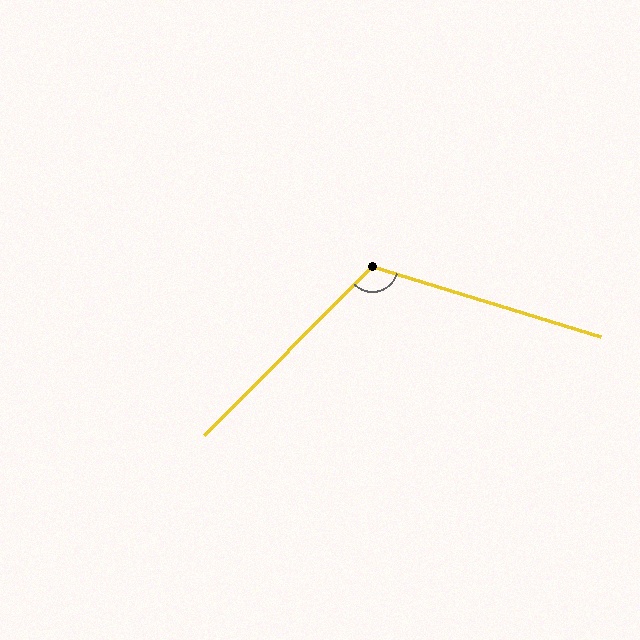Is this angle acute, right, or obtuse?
It is obtuse.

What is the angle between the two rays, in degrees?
Approximately 118 degrees.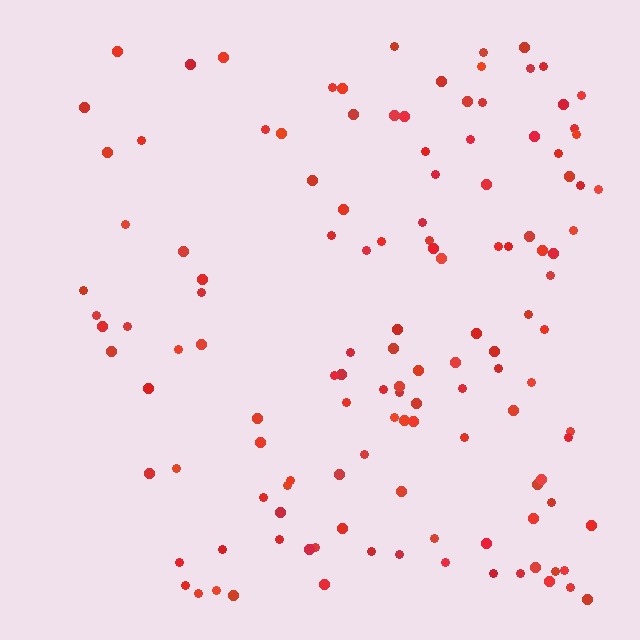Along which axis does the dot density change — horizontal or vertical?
Horizontal.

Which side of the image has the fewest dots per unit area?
The left.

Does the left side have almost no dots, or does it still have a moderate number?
Still a moderate number, just noticeably fewer than the right.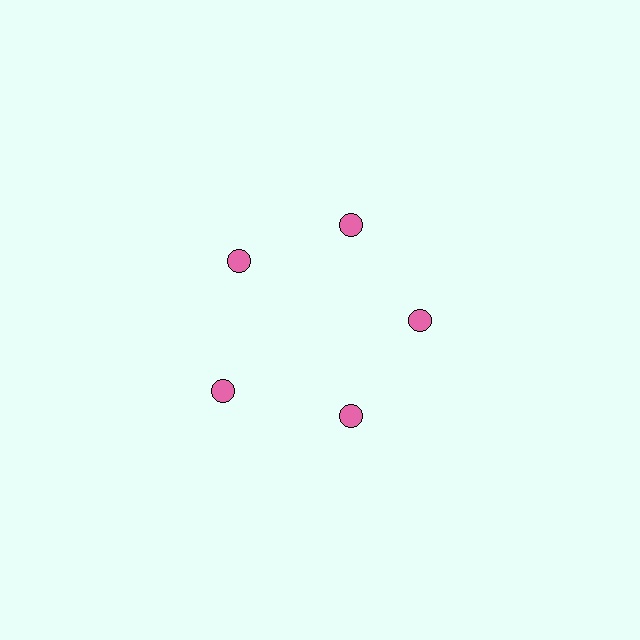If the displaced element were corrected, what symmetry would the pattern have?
It would have 5-fold rotational symmetry — the pattern would map onto itself every 72 degrees.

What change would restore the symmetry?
The symmetry would be restored by moving it inward, back onto the ring so that all 5 circles sit at equal angles and equal distance from the center.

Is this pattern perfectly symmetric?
No. The 5 pink circles are arranged in a ring, but one element near the 8 o'clock position is pushed outward from the center, breaking the 5-fold rotational symmetry.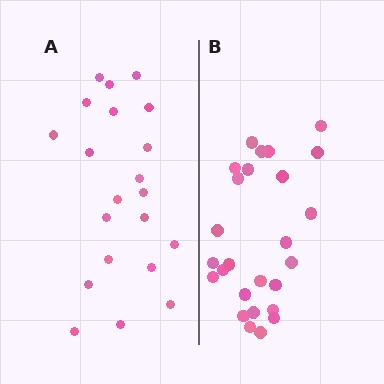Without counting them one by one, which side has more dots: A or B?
Region B (the right region) has more dots.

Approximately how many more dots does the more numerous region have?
Region B has about 5 more dots than region A.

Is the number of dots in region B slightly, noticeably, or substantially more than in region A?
Region B has only slightly more — the two regions are fairly close. The ratio is roughly 1.2 to 1.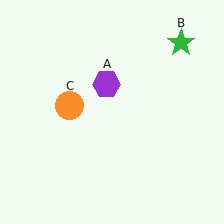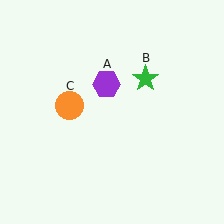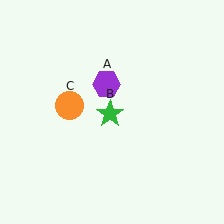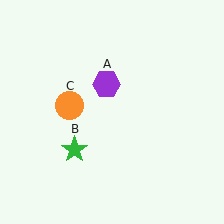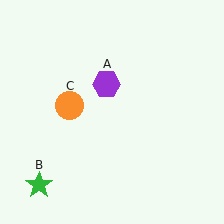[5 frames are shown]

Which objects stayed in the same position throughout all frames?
Purple hexagon (object A) and orange circle (object C) remained stationary.